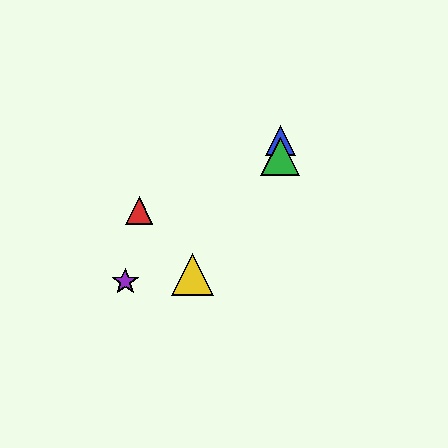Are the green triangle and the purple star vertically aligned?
No, the green triangle is at x≈280 and the purple star is at x≈125.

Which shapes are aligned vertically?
The blue triangle, the green triangle are aligned vertically.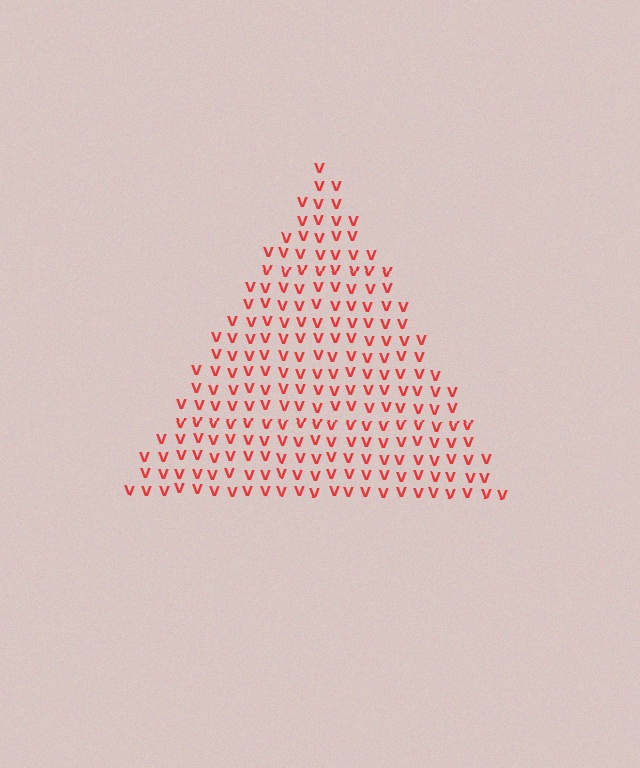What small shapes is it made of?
It is made of small letter V's.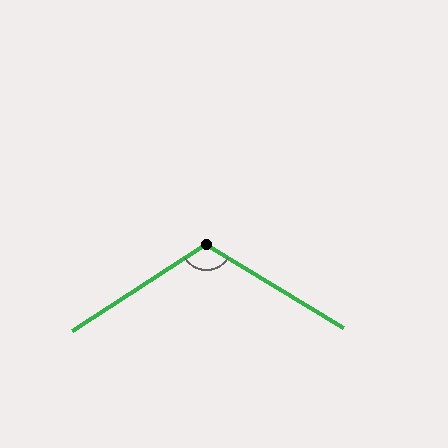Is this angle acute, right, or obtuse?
It is obtuse.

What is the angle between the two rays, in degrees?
Approximately 115 degrees.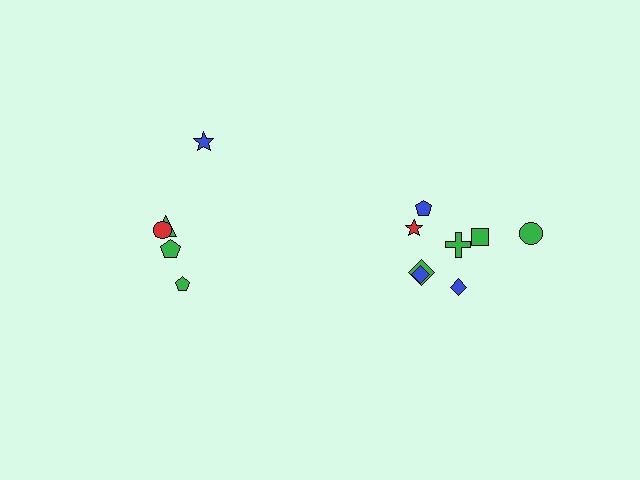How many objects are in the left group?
There are 5 objects.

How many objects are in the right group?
There are 8 objects.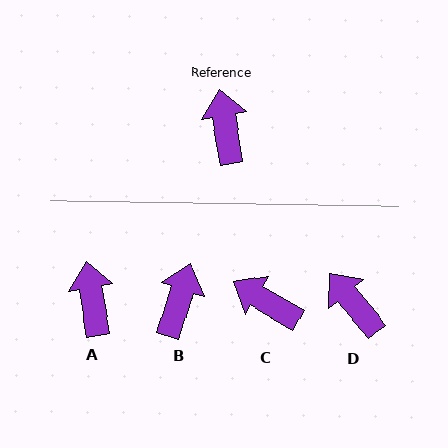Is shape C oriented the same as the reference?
No, it is off by about 50 degrees.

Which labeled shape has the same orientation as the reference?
A.